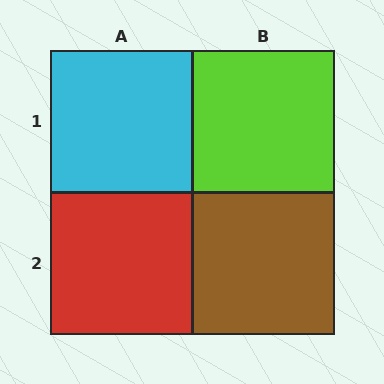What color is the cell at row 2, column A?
Red.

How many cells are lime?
1 cell is lime.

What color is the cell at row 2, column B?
Brown.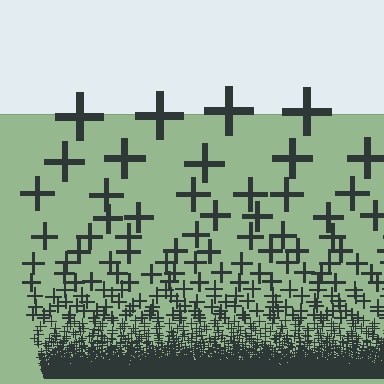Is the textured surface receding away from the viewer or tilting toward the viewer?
The surface appears to tilt toward the viewer. Texture elements get larger and sparser toward the top.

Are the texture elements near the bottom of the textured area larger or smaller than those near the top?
Smaller. The gradient is inverted — elements near the bottom are smaller and denser.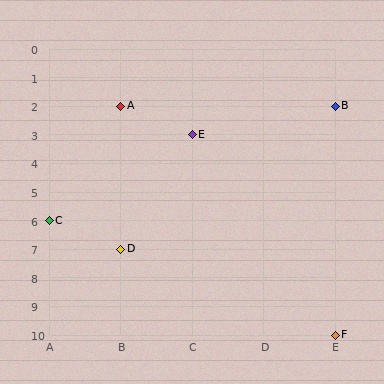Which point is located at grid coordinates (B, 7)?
Point D is at (B, 7).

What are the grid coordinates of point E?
Point E is at grid coordinates (C, 3).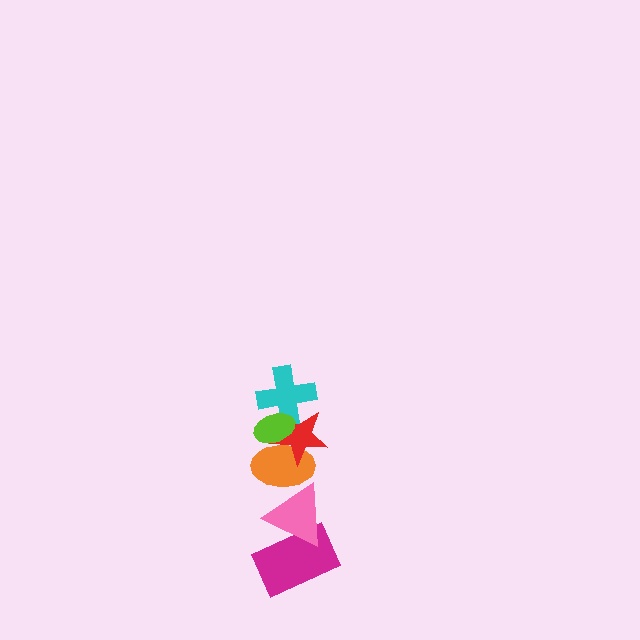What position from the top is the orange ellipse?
The orange ellipse is 4th from the top.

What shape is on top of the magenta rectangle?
The pink triangle is on top of the magenta rectangle.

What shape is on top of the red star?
The cyan cross is on top of the red star.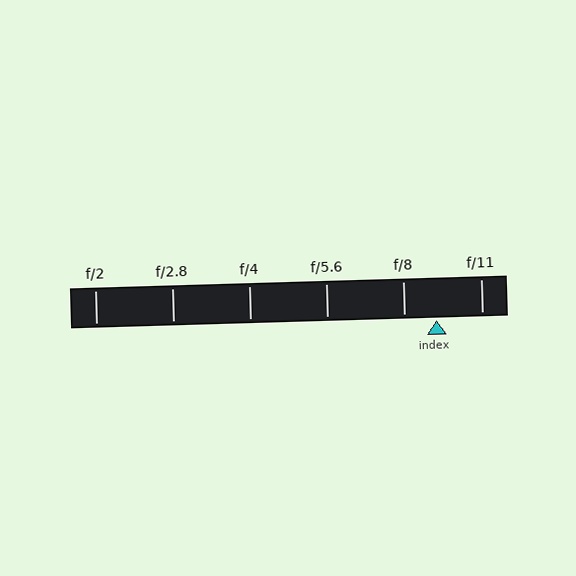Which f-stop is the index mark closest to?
The index mark is closest to f/8.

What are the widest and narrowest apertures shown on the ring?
The widest aperture shown is f/2 and the narrowest is f/11.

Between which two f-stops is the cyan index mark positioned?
The index mark is between f/8 and f/11.